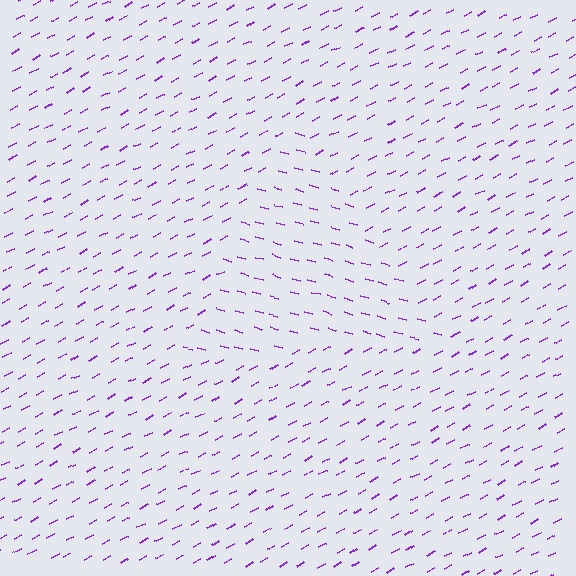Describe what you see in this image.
The image is filled with small purple line segments. A triangle region in the image has lines oriented differently from the surrounding lines, creating a visible texture boundary.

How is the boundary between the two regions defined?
The boundary is defined purely by a change in line orientation (approximately 45 degrees difference). All lines are the same color and thickness.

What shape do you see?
I see a triangle.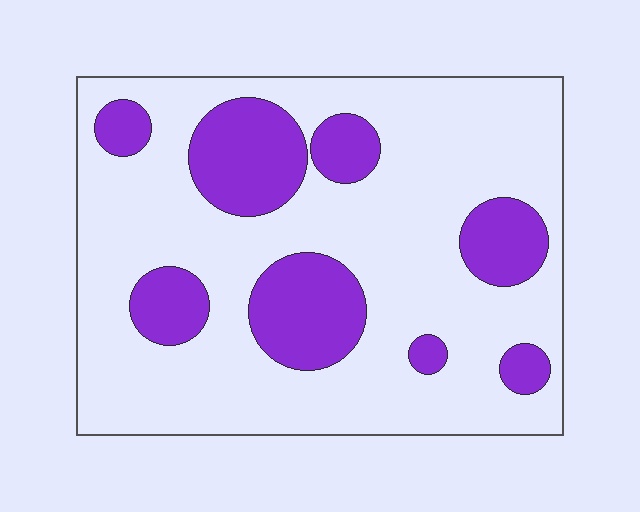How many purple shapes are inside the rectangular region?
8.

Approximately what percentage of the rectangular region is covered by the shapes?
Approximately 25%.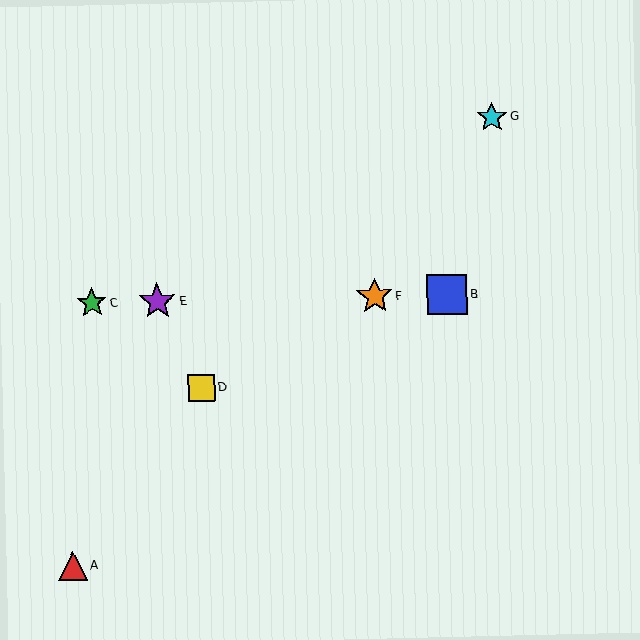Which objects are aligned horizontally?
Objects B, C, E, F are aligned horizontally.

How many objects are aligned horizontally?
4 objects (B, C, E, F) are aligned horizontally.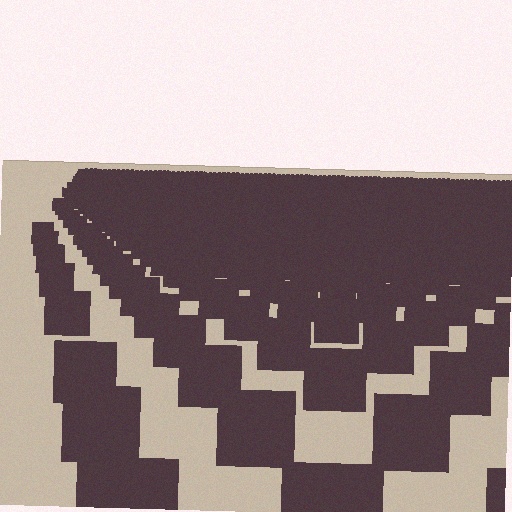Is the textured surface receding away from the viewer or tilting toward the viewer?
The surface is receding away from the viewer. Texture elements get smaller and denser toward the top.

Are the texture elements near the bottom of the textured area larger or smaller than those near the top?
Larger. Near the bottom, elements are closer to the viewer and appear at a bigger on-screen size.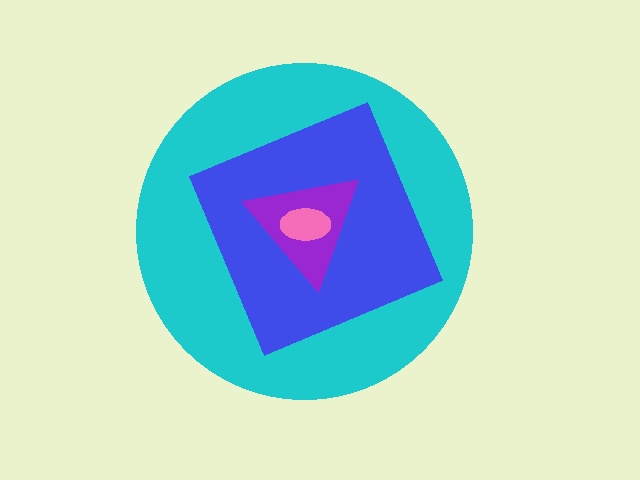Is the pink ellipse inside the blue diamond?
Yes.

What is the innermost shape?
The pink ellipse.